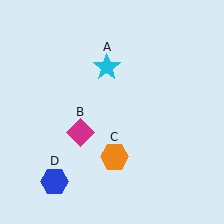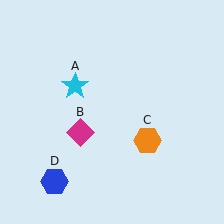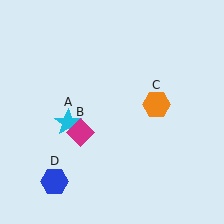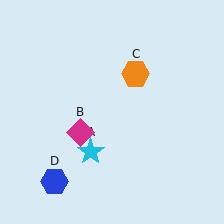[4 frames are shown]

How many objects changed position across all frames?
2 objects changed position: cyan star (object A), orange hexagon (object C).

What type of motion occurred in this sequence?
The cyan star (object A), orange hexagon (object C) rotated counterclockwise around the center of the scene.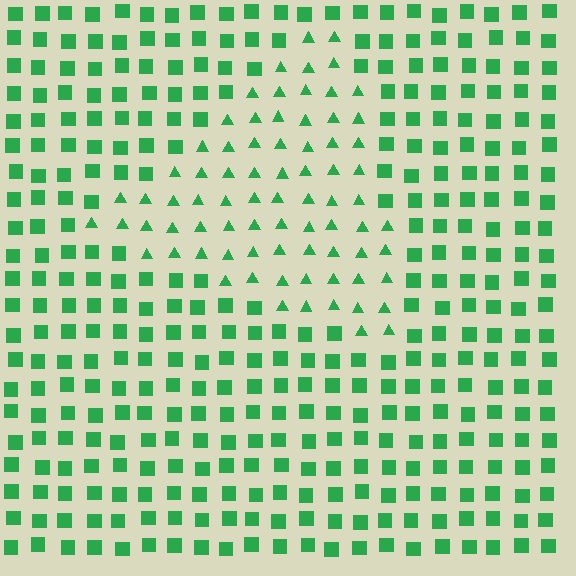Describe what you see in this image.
The image is filled with small green elements arranged in a uniform grid. A triangle-shaped region contains triangles, while the surrounding area contains squares. The boundary is defined purely by the change in element shape.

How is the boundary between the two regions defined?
The boundary is defined by a change in element shape: triangles inside vs. squares outside. All elements share the same color and spacing.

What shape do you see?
I see a triangle.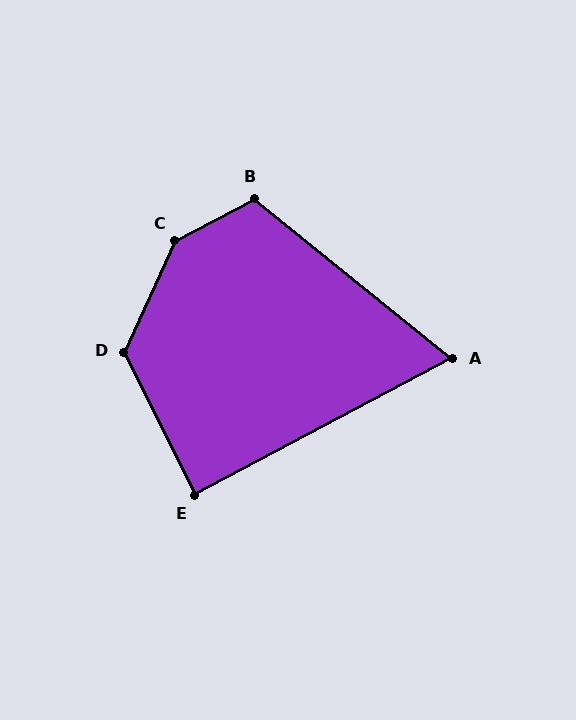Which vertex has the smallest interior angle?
A, at approximately 67 degrees.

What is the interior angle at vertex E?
Approximately 88 degrees (approximately right).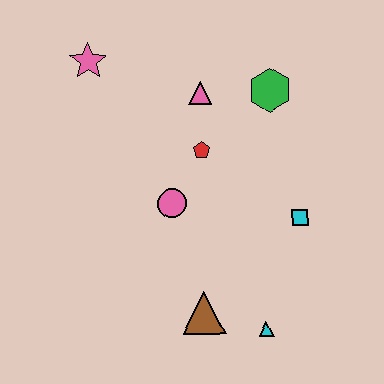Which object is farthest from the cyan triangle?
The pink star is farthest from the cyan triangle.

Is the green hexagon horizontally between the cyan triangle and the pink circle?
No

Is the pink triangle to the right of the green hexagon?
No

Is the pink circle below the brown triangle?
No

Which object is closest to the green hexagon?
The pink triangle is closest to the green hexagon.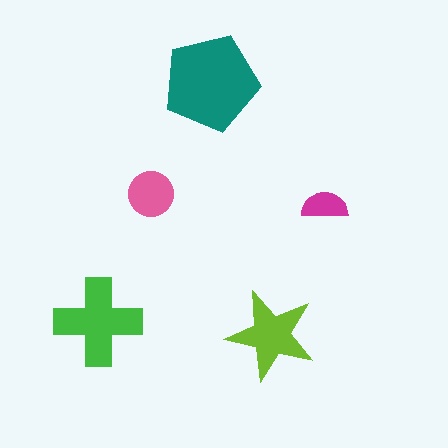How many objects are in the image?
There are 5 objects in the image.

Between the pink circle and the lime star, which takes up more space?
The lime star.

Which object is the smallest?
The magenta semicircle.